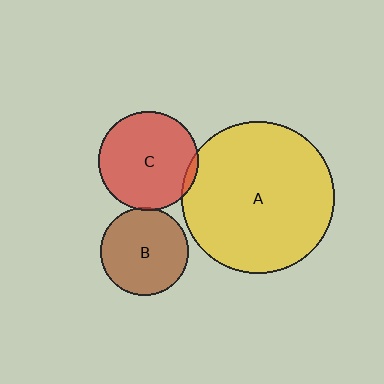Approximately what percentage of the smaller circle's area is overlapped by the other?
Approximately 5%.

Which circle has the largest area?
Circle A (yellow).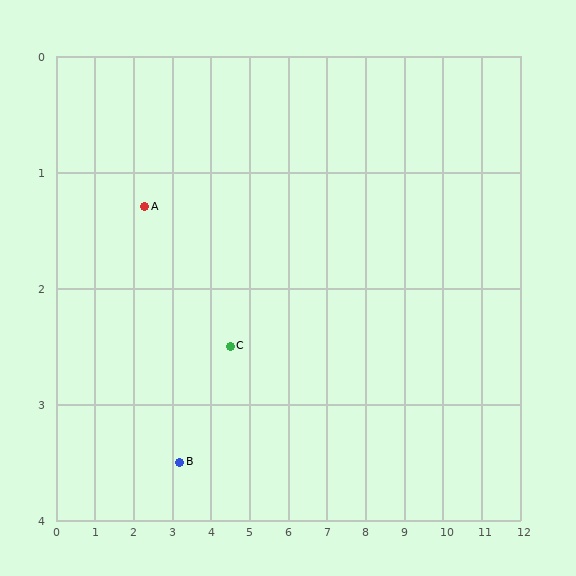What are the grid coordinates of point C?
Point C is at approximately (4.5, 2.5).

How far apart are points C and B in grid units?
Points C and B are about 1.6 grid units apart.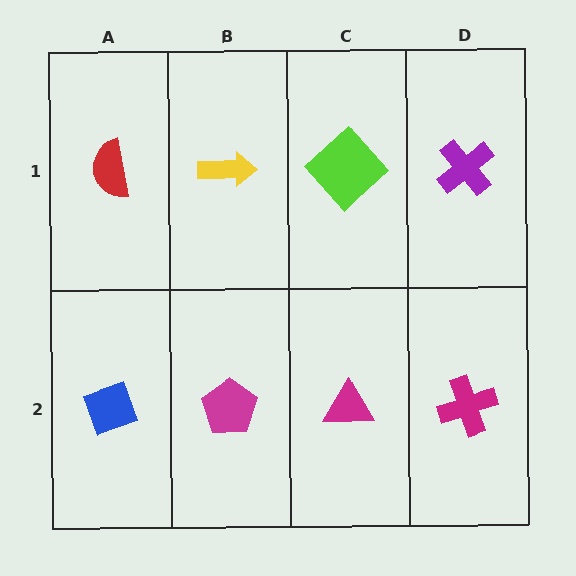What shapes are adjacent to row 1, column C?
A magenta triangle (row 2, column C), a yellow arrow (row 1, column B), a purple cross (row 1, column D).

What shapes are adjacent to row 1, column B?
A magenta pentagon (row 2, column B), a red semicircle (row 1, column A), a lime diamond (row 1, column C).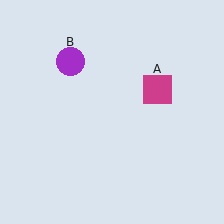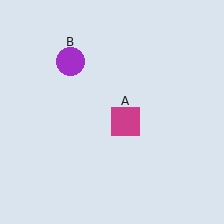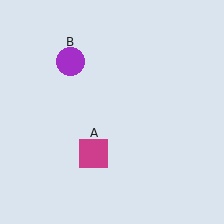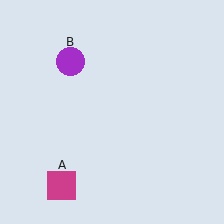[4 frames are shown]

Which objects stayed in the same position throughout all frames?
Purple circle (object B) remained stationary.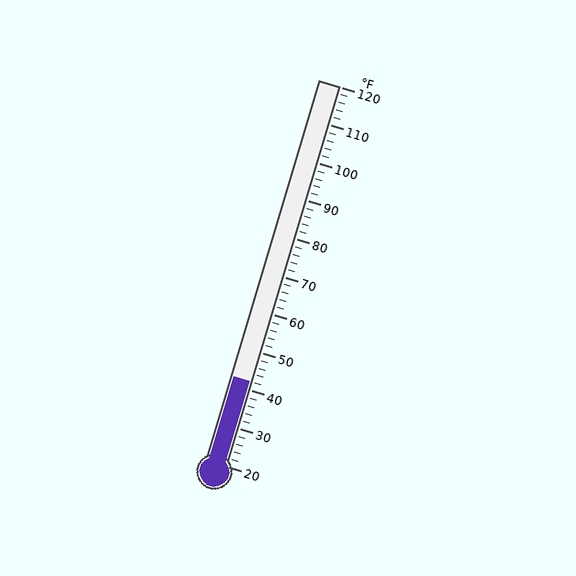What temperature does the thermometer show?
The thermometer shows approximately 42°F.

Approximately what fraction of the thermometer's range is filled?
The thermometer is filled to approximately 20% of its range.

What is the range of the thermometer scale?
The thermometer scale ranges from 20°F to 120°F.